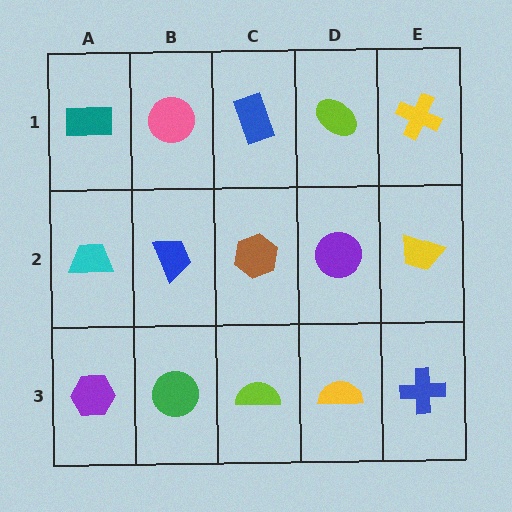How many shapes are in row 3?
5 shapes.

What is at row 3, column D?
A yellow semicircle.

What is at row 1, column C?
A blue rectangle.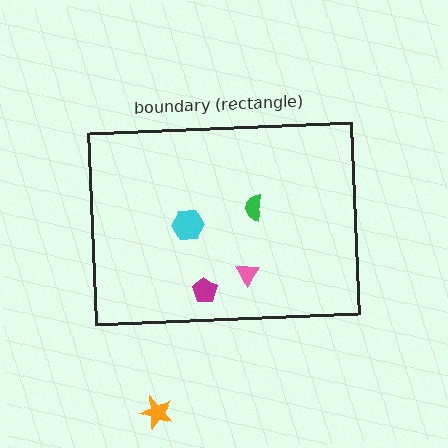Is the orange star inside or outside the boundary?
Outside.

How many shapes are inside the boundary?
4 inside, 1 outside.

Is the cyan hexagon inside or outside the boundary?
Inside.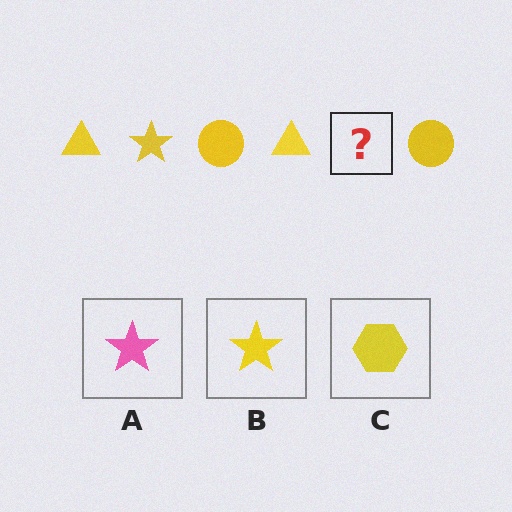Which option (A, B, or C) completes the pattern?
B.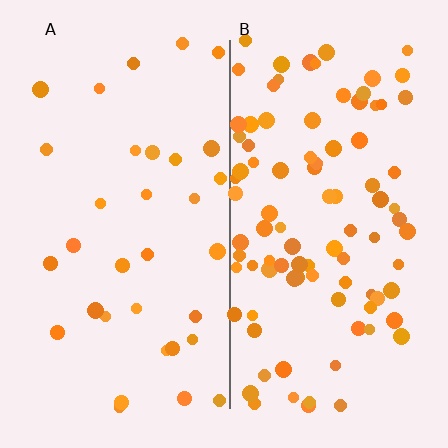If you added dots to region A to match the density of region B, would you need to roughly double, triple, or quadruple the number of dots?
Approximately triple.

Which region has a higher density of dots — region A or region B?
B (the right).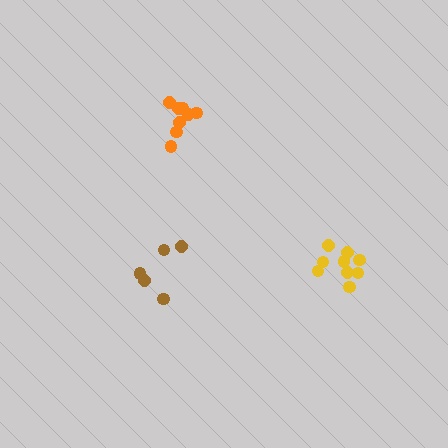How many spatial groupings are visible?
There are 3 spatial groupings.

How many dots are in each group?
Group 1: 9 dots, Group 2: 5 dots, Group 3: 9 dots (23 total).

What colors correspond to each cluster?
The clusters are colored: orange, brown, yellow.